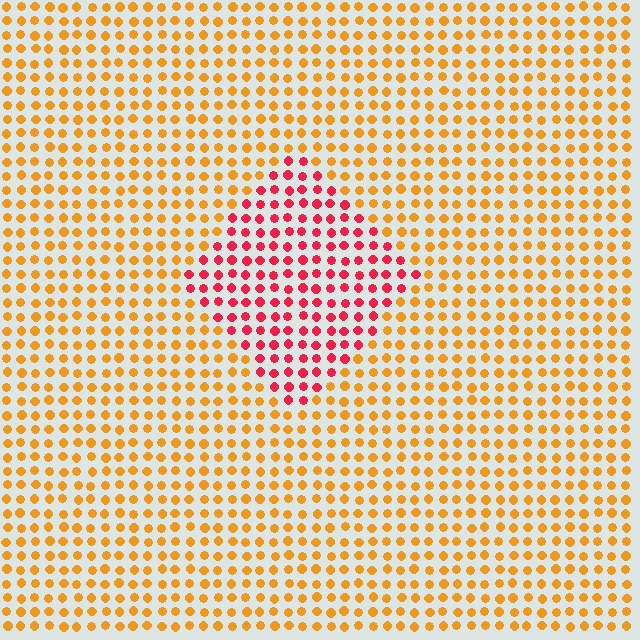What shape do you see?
I see a diamond.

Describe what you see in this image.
The image is filled with small orange elements in a uniform arrangement. A diamond-shaped region is visible where the elements are tinted to a slightly different hue, forming a subtle color boundary.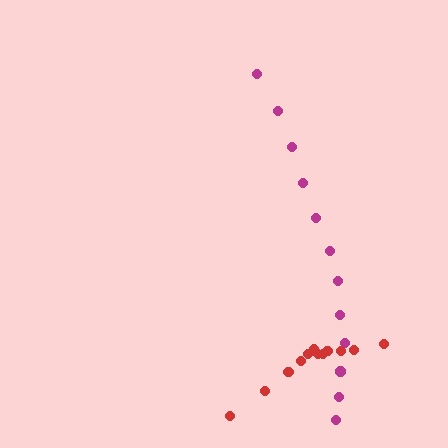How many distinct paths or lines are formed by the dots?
There are 2 distinct paths.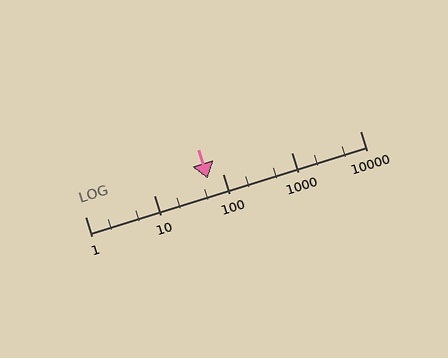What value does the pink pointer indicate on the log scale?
The pointer indicates approximately 61.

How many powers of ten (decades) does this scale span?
The scale spans 4 decades, from 1 to 10000.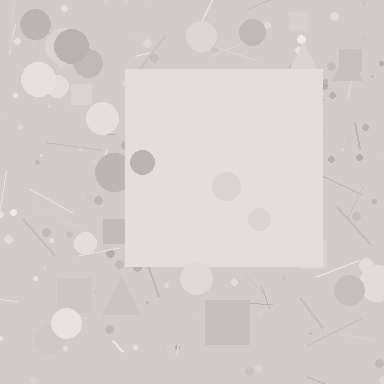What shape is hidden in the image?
A square is hidden in the image.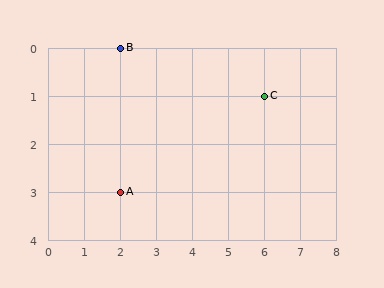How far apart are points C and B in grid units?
Points C and B are 4 columns and 1 row apart (about 4.1 grid units diagonally).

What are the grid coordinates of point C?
Point C is at grid coordinates (6, 1).